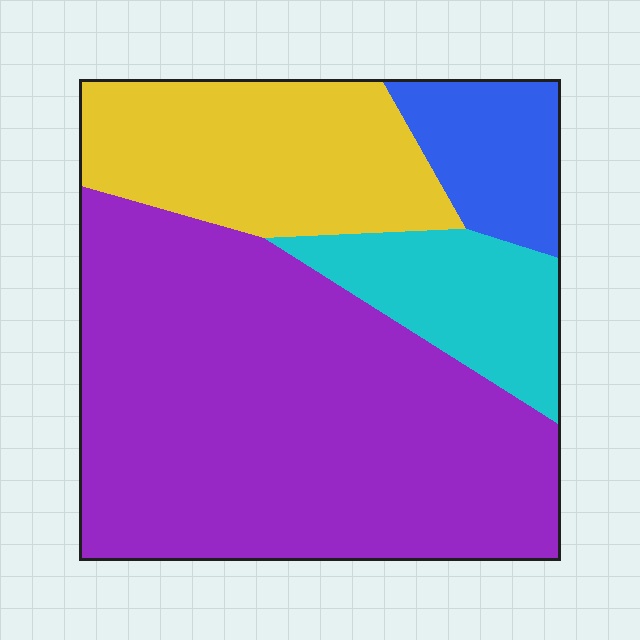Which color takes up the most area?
Purple, at roughly 55%.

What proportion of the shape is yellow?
Yellow takes up about one fifth (1/5) of the shape.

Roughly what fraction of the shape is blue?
Blue covers around 10% of the shape.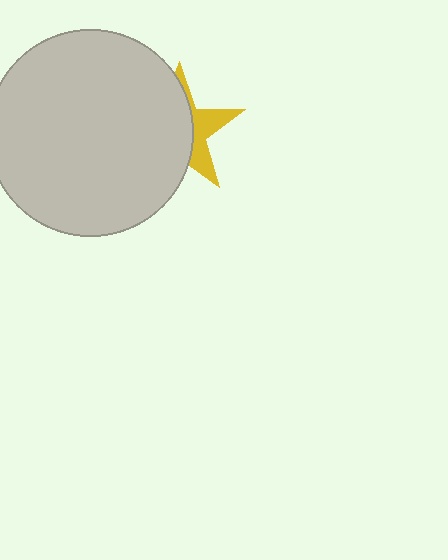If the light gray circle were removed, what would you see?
You would see the complete yellow star.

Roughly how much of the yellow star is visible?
A small part of it is visible (roughly 34%).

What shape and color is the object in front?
The object in front is a light gray circle.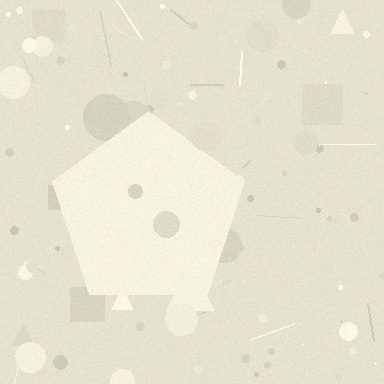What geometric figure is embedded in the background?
A pentagon is embedded in the background.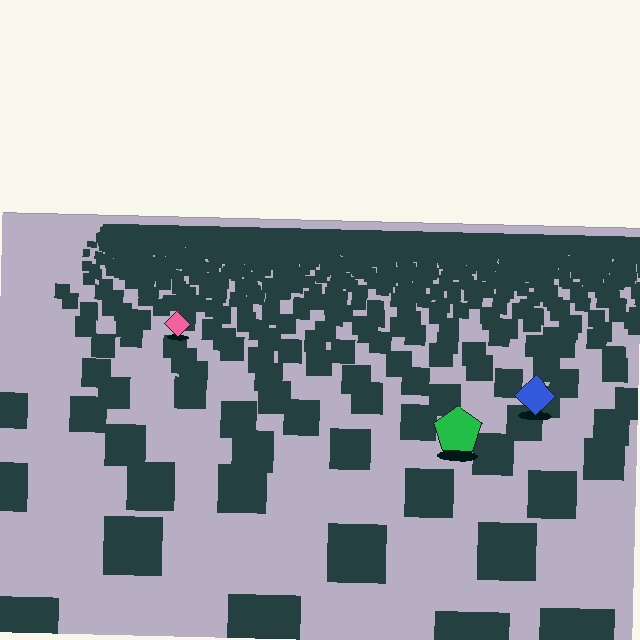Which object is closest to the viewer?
The green pentagon is closest. The texture marks near it are larger and more spread out.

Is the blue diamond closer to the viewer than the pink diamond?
Yes. The blue diamond is closer — you can tell from the texture gradient: the ground texture is coarser near it.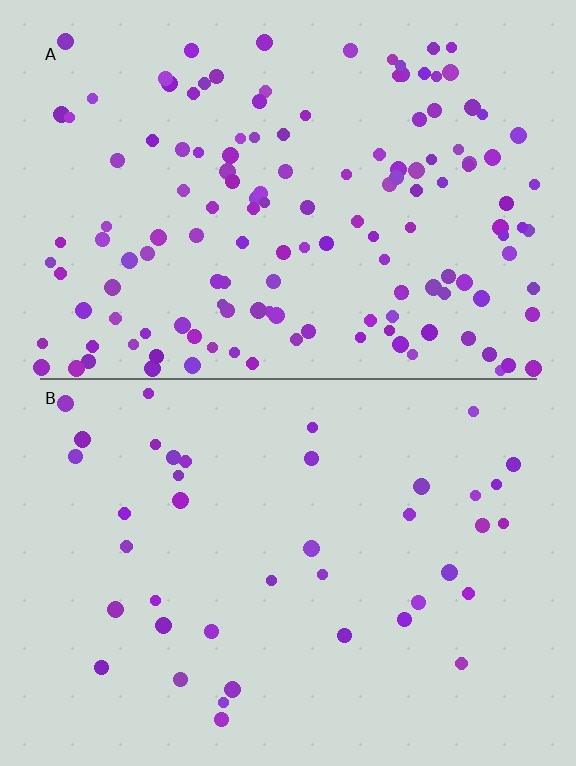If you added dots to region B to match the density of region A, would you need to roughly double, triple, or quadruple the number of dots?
Approximately quadruple.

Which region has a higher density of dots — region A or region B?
A (the top).